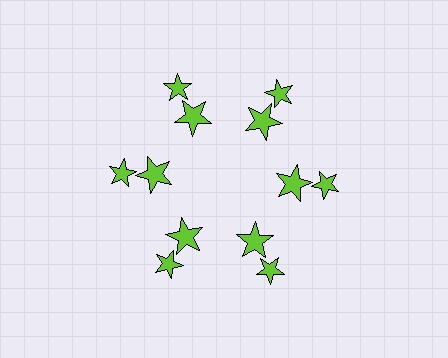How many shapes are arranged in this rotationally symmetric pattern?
There are 12 shapes, arranged in 6 groups of 2.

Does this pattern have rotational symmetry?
Yes, this pattern has 6-fold rotational symmetry. It looks the same after rotating 60 degrees around the center.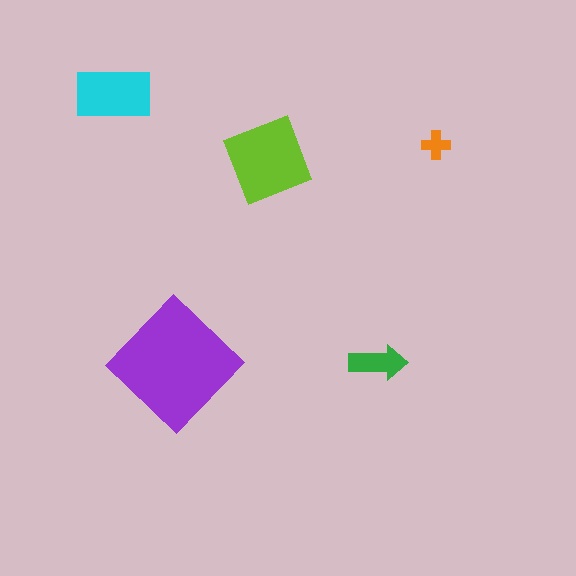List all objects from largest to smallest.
The purple diamond, the lime diamond, the cyan rectangle, the green arrow, the orange cross.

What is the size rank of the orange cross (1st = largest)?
5th.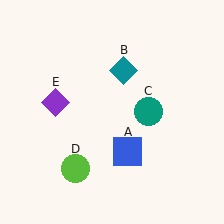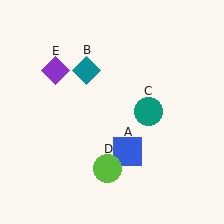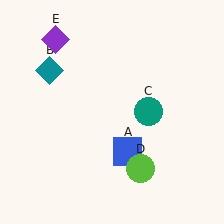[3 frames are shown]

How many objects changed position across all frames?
3 objects changed position: teal diamond (object B), lime circle (object D), purple diamond (object E).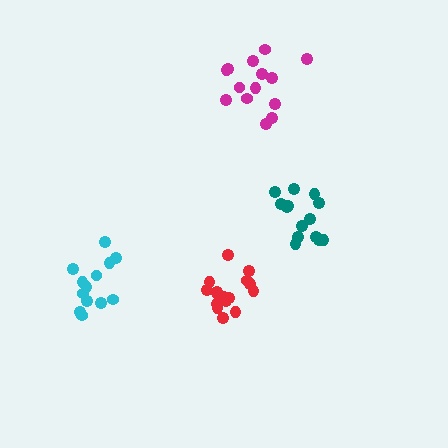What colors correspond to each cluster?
The clusters are colored: red, cyan, teal, magenta.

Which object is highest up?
The magenta cluster is topmost.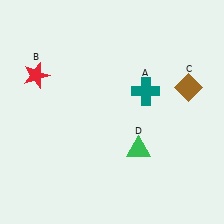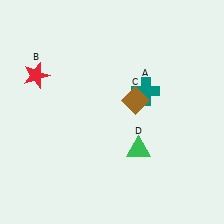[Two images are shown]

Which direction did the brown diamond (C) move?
The brown diamond (C) moved left.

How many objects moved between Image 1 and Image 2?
1 object moved between the two images.